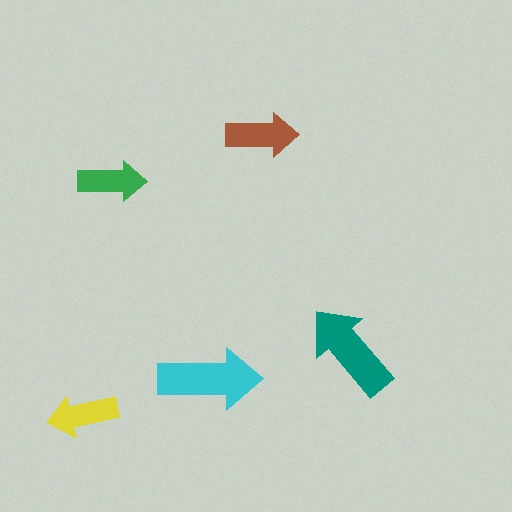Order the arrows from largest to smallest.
the cyan one, the teal one, the brown one, the yellow one, the green one.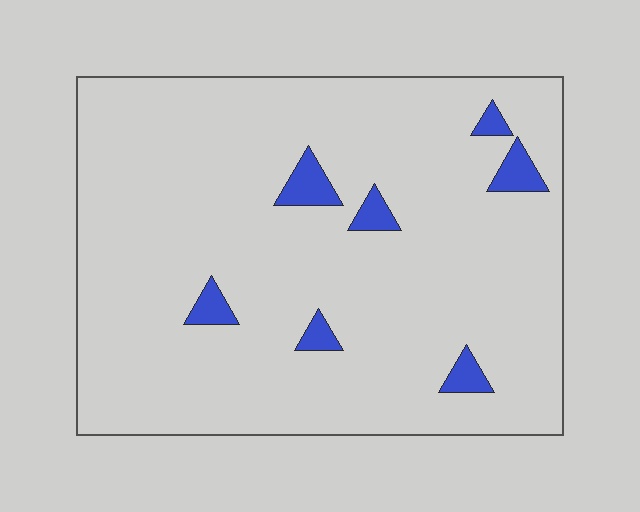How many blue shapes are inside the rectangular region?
7.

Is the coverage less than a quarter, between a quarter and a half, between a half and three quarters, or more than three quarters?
Less than a quarter.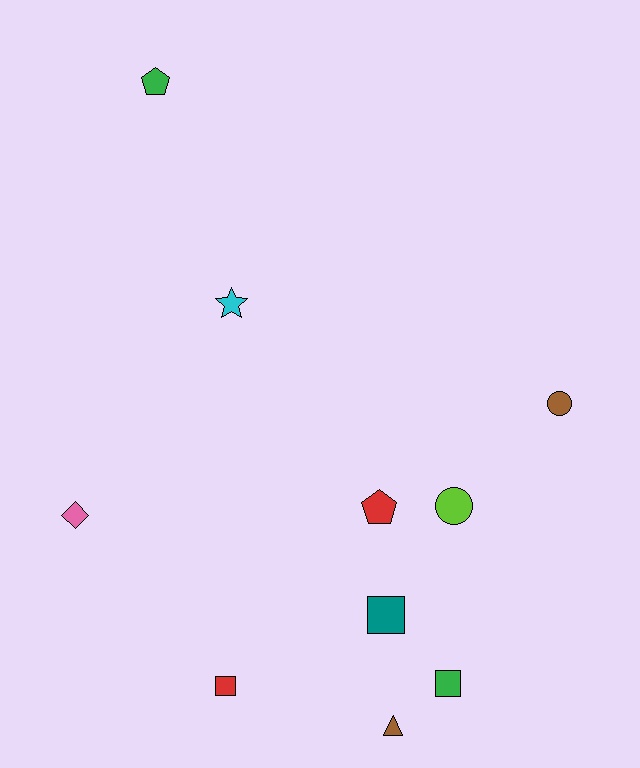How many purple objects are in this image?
There are no purple objects.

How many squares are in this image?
There are 3 squares.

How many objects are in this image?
There are 10 objects.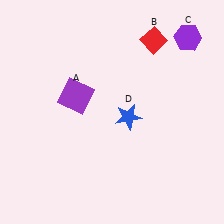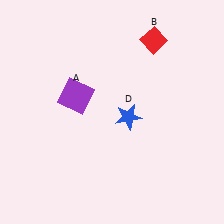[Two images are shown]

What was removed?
The purple hexagon (C) was removed in Image 2.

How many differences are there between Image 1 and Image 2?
There is 1 difference between the two images.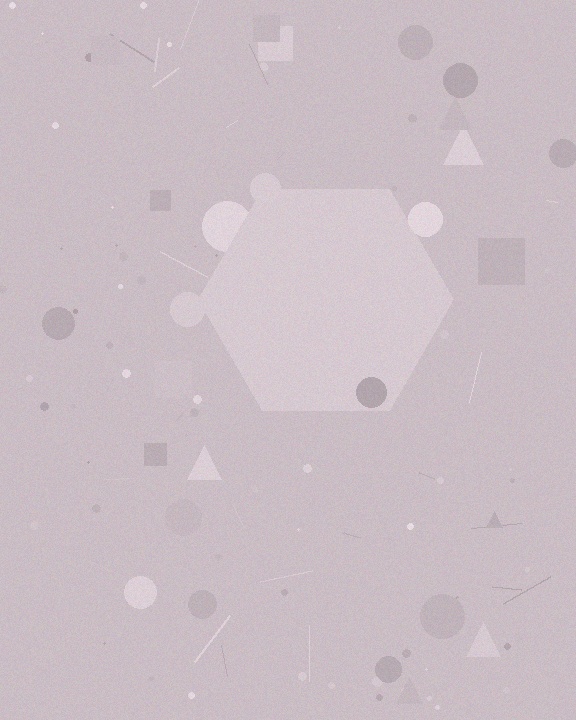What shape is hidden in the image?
A hexagon is hidden in the image.